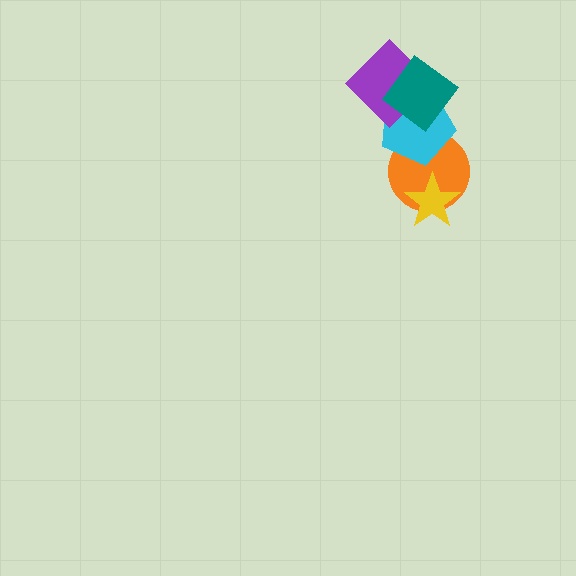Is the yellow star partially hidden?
No, no other shape covers it.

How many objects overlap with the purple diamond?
2 objects overlap with the purple diamond.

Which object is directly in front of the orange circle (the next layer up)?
The yellow star is directly in front of the orange circle.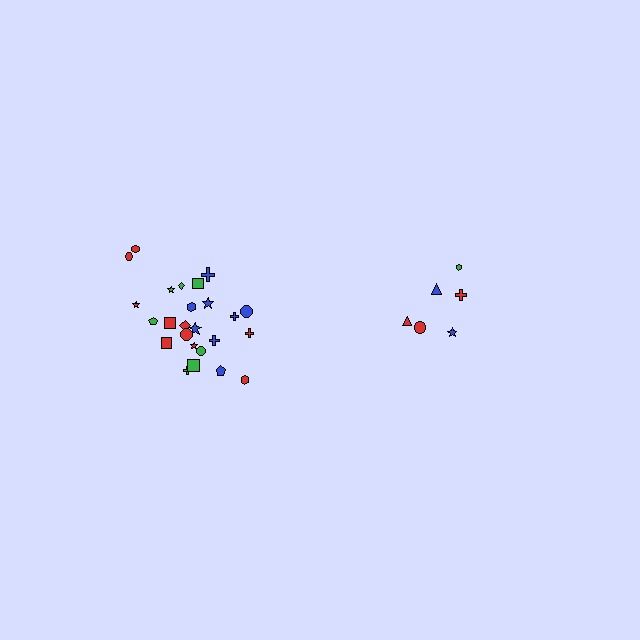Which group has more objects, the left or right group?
The left group.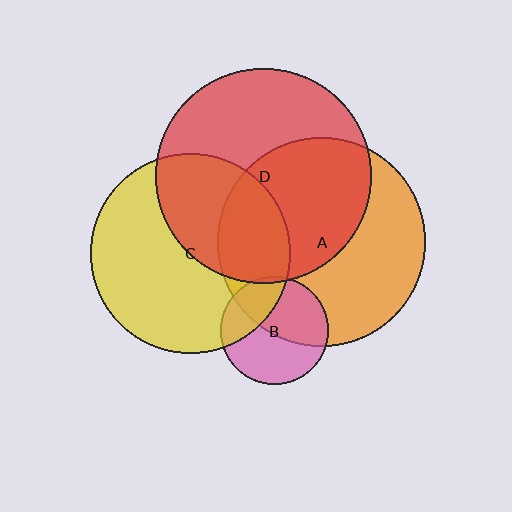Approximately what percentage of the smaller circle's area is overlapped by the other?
Approximately 50%.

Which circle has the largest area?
Circle D (red).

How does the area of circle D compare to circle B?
Approximately 4.0 times.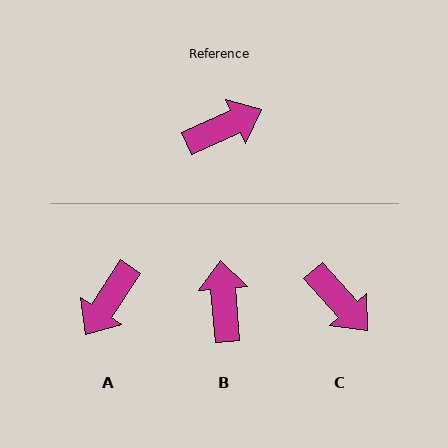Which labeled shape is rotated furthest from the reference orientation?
A, about 147 degrees away.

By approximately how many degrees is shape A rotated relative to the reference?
Approximately 147 degrees clockwise.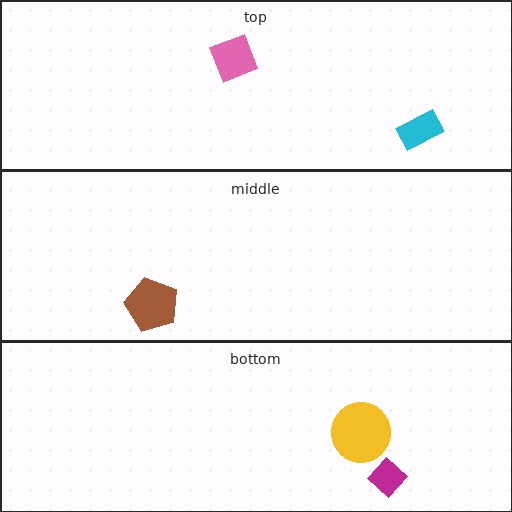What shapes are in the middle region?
The brown pentagon.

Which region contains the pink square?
The top region.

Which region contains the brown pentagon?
The middle region.